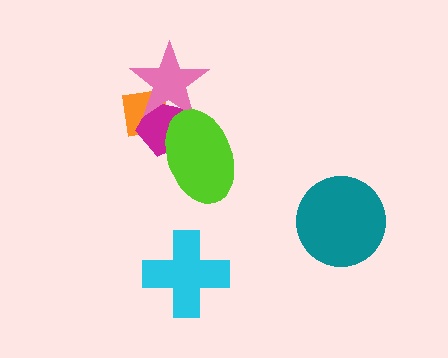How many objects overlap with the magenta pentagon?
3 objects overlap with the magenta pentagon.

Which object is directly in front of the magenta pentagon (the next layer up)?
The pink star is directly in front of the magenta pentagon.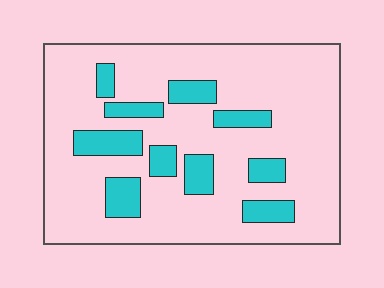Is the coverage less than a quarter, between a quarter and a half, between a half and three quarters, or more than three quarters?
Less than a quarter.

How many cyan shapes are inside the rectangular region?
10.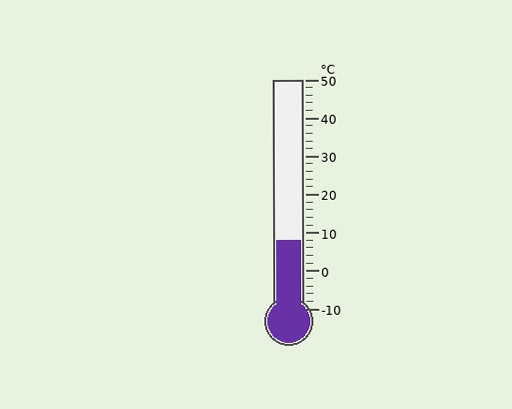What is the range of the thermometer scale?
The thermometer scale ranges from -10°C to 50°C.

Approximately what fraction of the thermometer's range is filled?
The thermometer is filled to approximately 30% of its range.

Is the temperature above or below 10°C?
The temperature is below 10°C.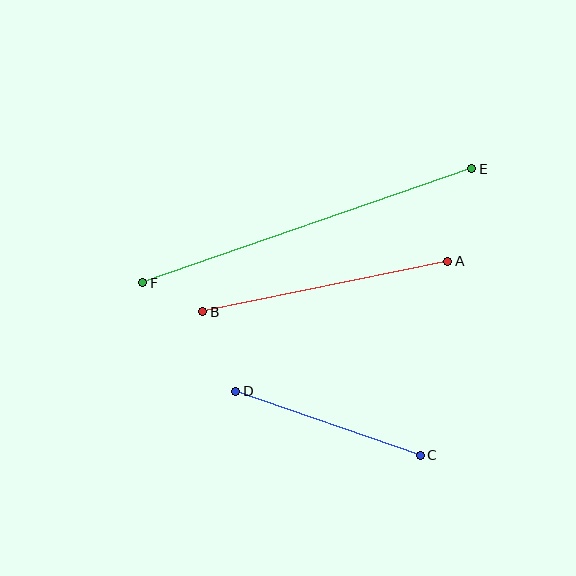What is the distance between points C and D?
The distance is approximately 195 pixels.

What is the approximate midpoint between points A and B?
The midpoint is at approximately (325, 286) pixels.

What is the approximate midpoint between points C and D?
The midpoint is at approximately (328, 423) pixels.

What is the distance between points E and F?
The distance is approximately 348 pixels.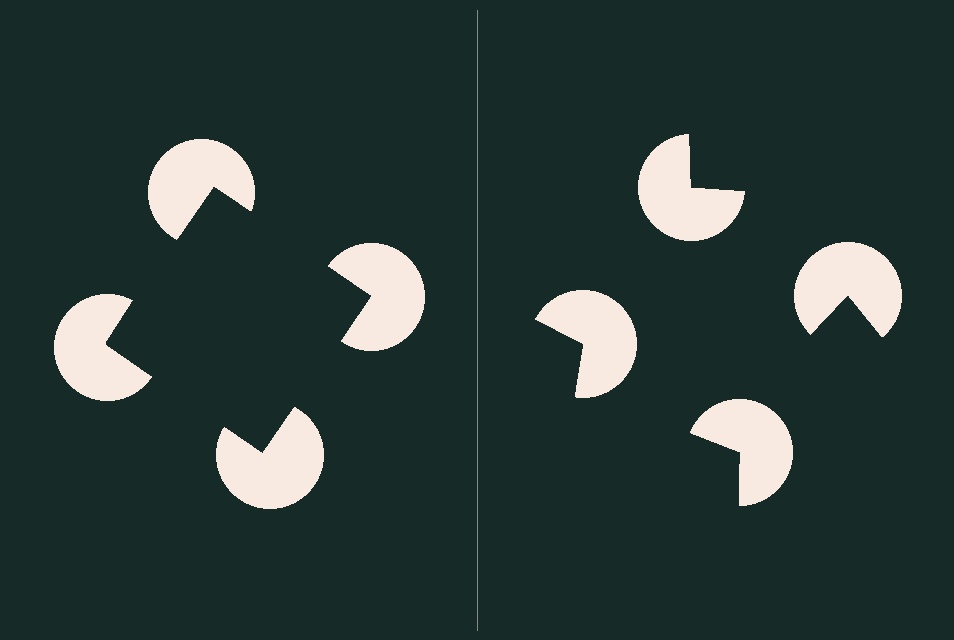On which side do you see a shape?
An illusory square appears on the left side. On the right side the wedge cuts are rotated, so no coherent shape forms.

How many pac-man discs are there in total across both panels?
8 — 4 on each side.